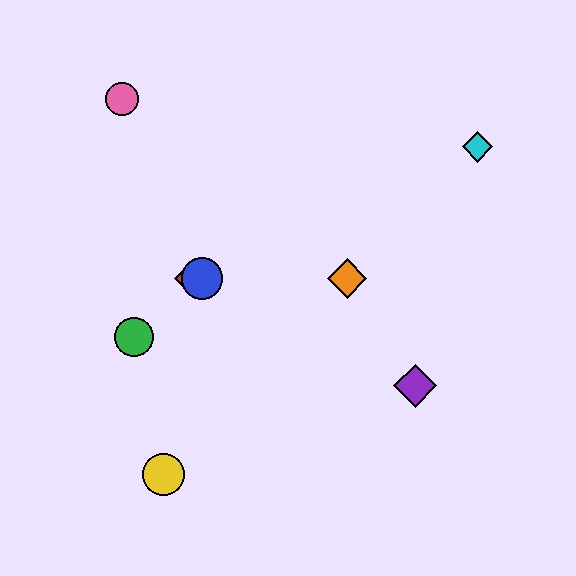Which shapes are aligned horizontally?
The red diamond, the blue circle, the orange diamond are aligned horizontally.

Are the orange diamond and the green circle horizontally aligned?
No, the orange diamond is at y≈278 and the green circle is at y≈337.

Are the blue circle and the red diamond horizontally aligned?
Yes, both are at y≈278.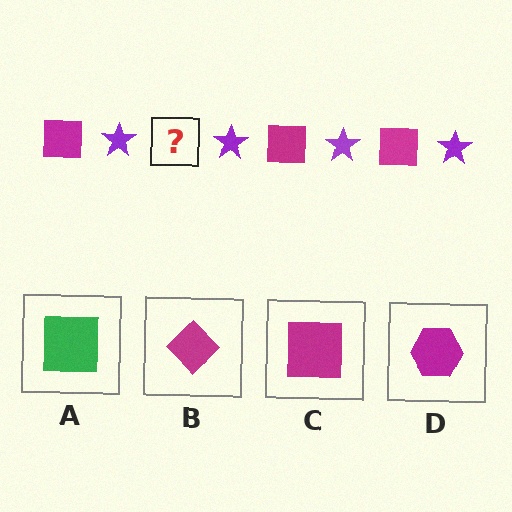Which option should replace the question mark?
Option C.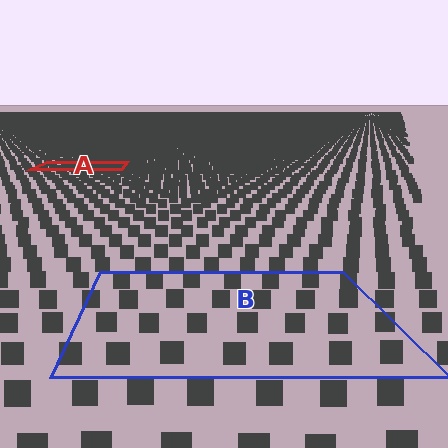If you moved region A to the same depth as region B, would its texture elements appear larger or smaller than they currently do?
They would appear larger. At a closer depth, the same texture elements are projected at a bigger on-screen size.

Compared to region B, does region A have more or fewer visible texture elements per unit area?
Region A has more texture elements per unit area — they are packed more densely because it is farther away.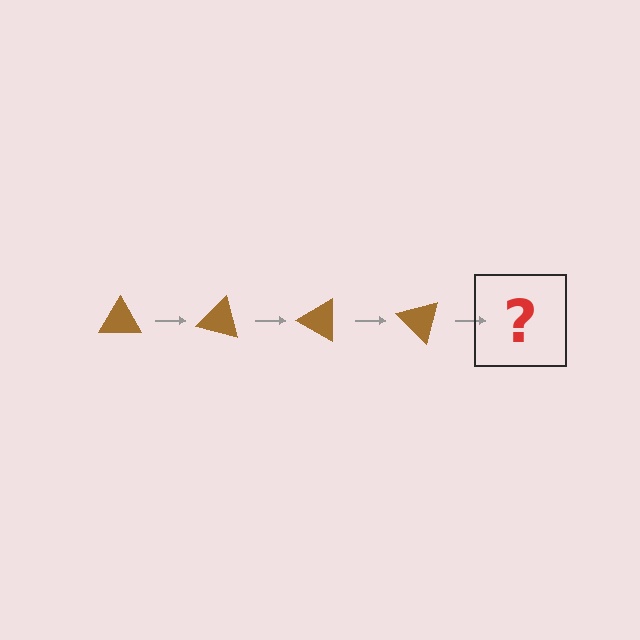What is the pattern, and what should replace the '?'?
The pattern is that the triangle rotates 15 degrees each step. The '?' should be a brown triangle rotated 60 degrees.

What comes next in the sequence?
The next element should be a brown triangle rotated 60 degrees.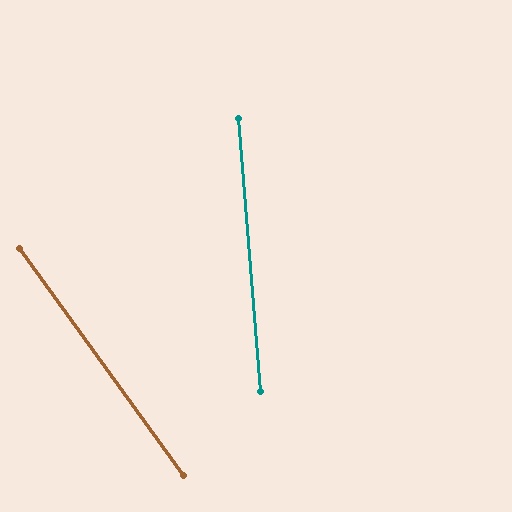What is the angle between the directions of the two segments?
Approximately 31 degrees.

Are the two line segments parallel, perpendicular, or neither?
Neither parallel nor perpendicular — they differ by about 31°.